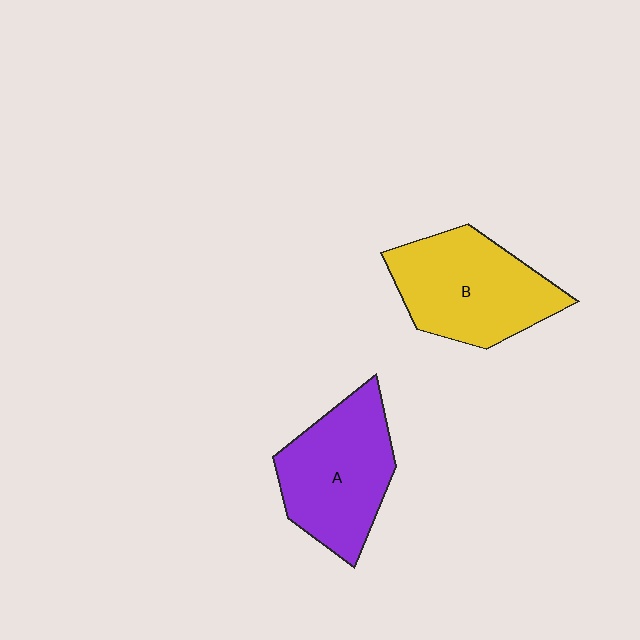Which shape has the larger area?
Shape B (yellow).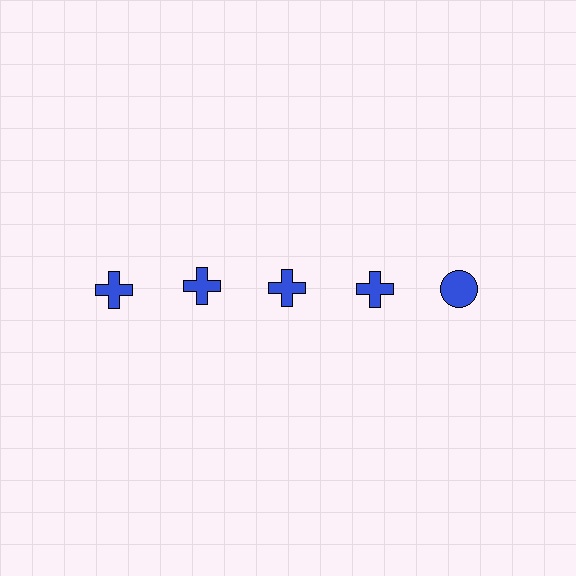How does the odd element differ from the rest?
It has a different shape: circle instead of cross.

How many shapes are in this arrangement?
There are 5 shapes arranged in a grid pattern.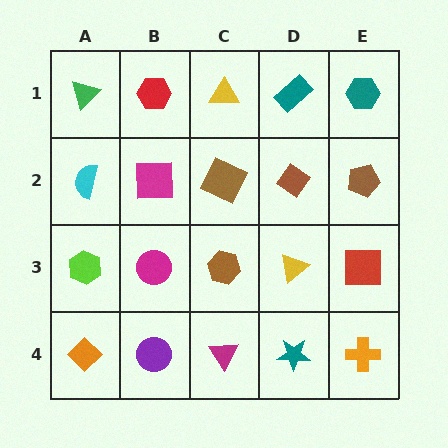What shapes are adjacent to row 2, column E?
A teal hexagon (row 1, column E), a red square (row 3, column E), a brown diamond (row 2, column D).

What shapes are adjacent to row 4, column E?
A red square (row 3, column E), a teal star (row 4, column D).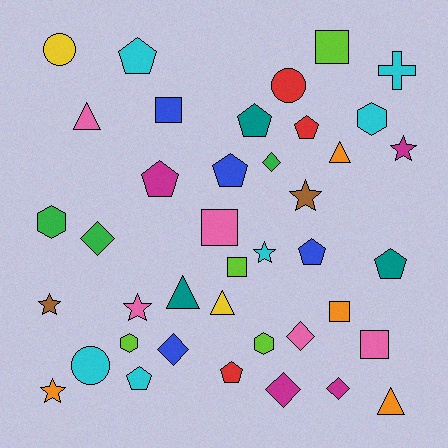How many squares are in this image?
There are 6 squares.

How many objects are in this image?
There are 40 objects.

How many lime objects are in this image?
There are 4 lime objects.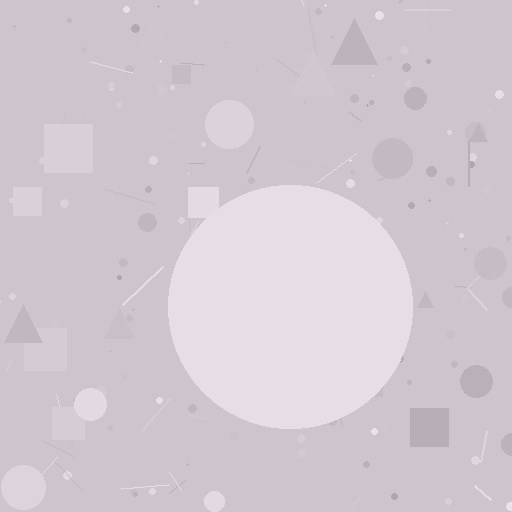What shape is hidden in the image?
A circle is hidden in the image.